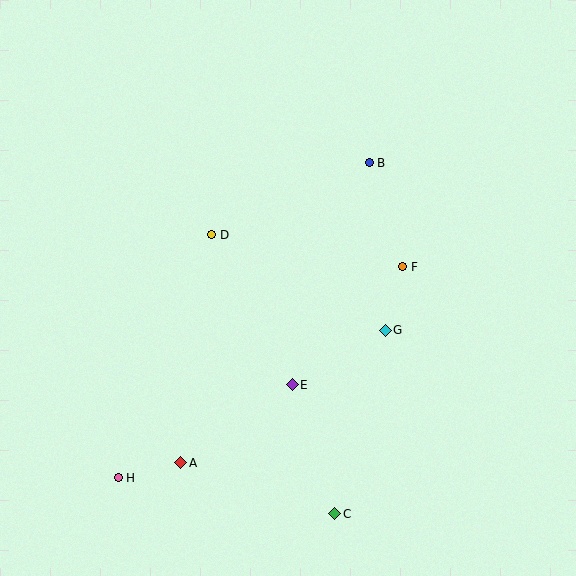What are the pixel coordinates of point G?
Point G is at (385, 330).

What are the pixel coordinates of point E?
Point E is at (292, 385).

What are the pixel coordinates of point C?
Point C is at (335, 514).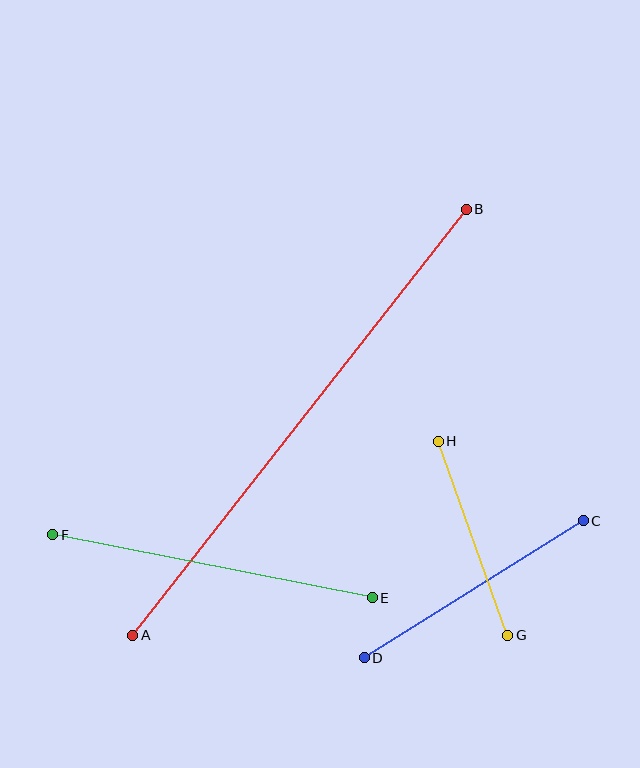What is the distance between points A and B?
The distance is approximately 541 pixels.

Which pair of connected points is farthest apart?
Points A and B are farthest apart.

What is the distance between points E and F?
The distance is approximately 325 pixels.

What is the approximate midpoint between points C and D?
The midpoint is at approximately (474, 589) pixels.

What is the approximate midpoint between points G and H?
The midpoint is at approximately (473, 538) pixels.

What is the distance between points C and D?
The distance is approximately 258 pixels.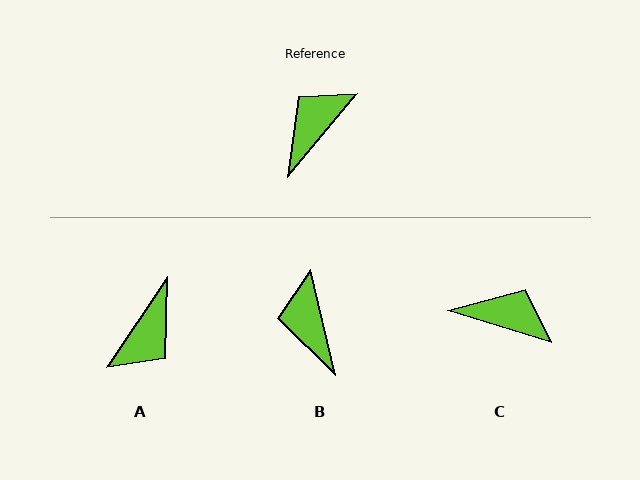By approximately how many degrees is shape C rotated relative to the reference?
Approximately 67 degrees clockwise.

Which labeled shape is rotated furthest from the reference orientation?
A, about 174 degrees away.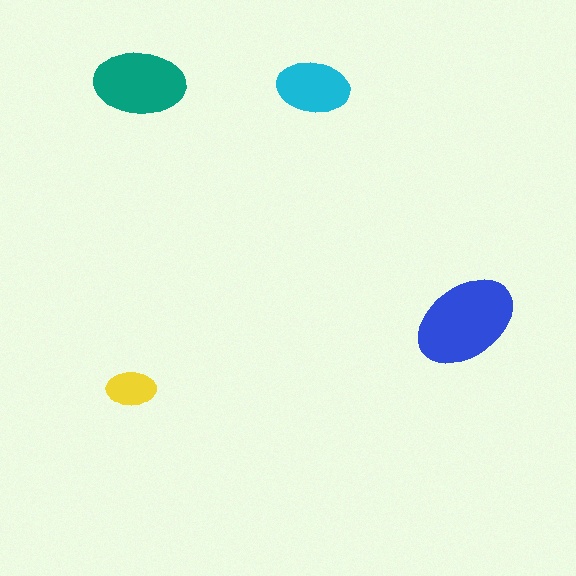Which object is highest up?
The teal ellipse is topmost.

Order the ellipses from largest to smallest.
the blue one, the teal one, the cyan one, the yellow one.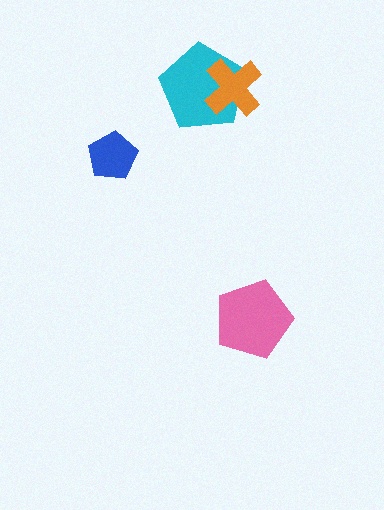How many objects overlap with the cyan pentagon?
1 object overlaps with the cyan pentagon.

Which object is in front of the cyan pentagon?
The orange cross is in front of the cyan pentagon.